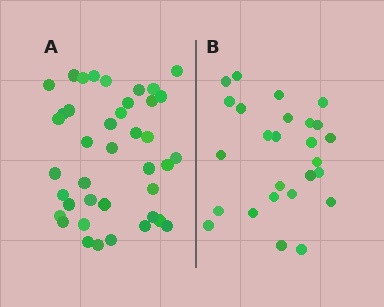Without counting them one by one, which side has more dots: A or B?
Region A (the left region) has more dots.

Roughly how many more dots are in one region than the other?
Region A has approximately 15 more dots than region B.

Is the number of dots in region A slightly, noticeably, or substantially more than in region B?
Region A has substantially more. The ratio is roughly 1.5 to 1.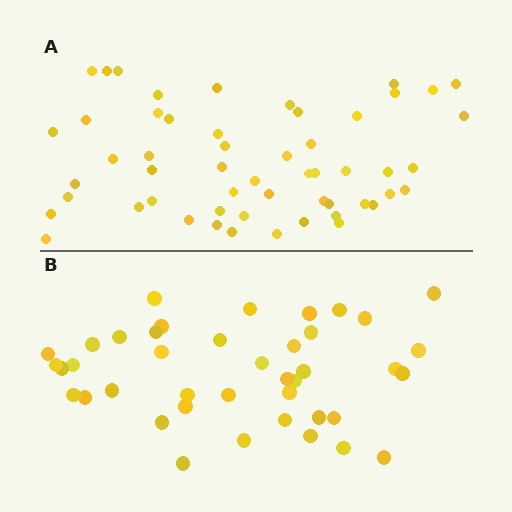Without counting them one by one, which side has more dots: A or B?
Region A (the top region) has more dots.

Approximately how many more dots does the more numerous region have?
Region A has approximately 15 more dots than region B.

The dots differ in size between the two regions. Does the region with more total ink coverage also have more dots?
No. Region B has more total ink coverage because its dots are larger, but region A actually contains more individual dots. Total area can be misleading — the number of items is what matters here.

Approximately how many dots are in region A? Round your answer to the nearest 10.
About 50 dots. (The exact count is 54, which rounds to 50.)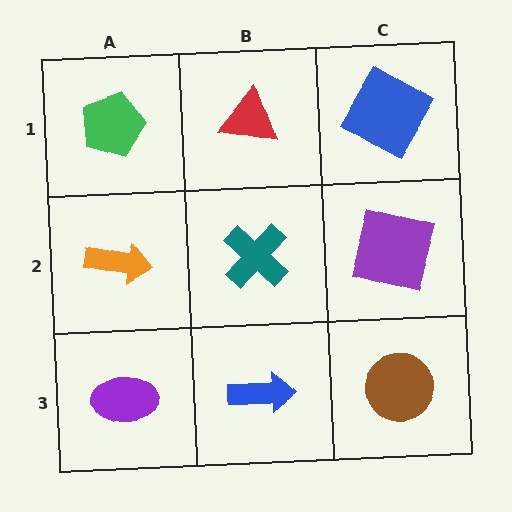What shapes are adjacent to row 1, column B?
A teal cross (row 2, column B), a green pentagon (row 1, column A), a blue diamond (row 1, column C).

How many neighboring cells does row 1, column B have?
3.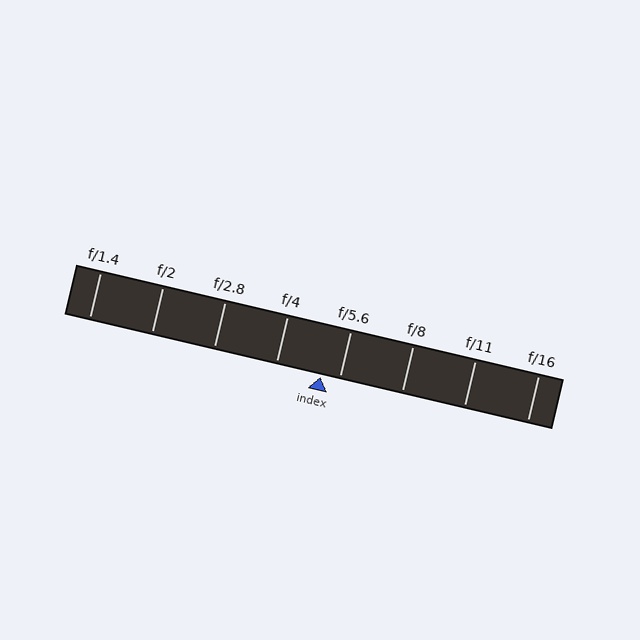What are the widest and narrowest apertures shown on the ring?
The widest aperture shown is f/1.4 and the narrowest is f/16.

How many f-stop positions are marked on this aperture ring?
There are 8 f-stop positions marked.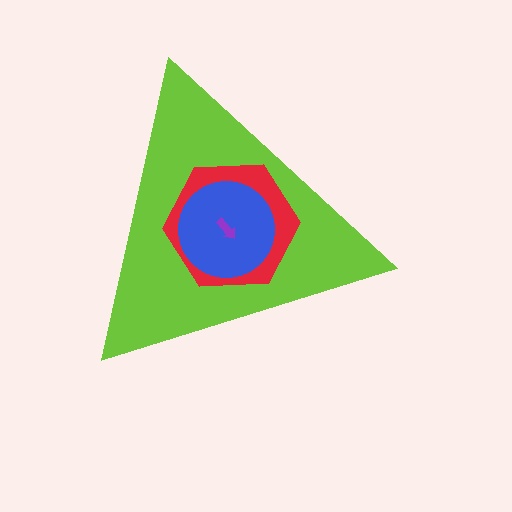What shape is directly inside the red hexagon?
The blue circle.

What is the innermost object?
The purple arrow.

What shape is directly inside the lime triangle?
The red hexagon.